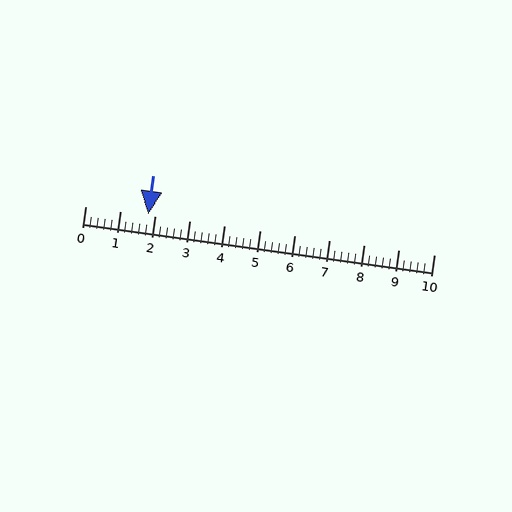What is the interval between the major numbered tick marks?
The major tick marks are spaced 1 units apart.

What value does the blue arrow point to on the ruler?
The blue arrow points to approximately 1.8.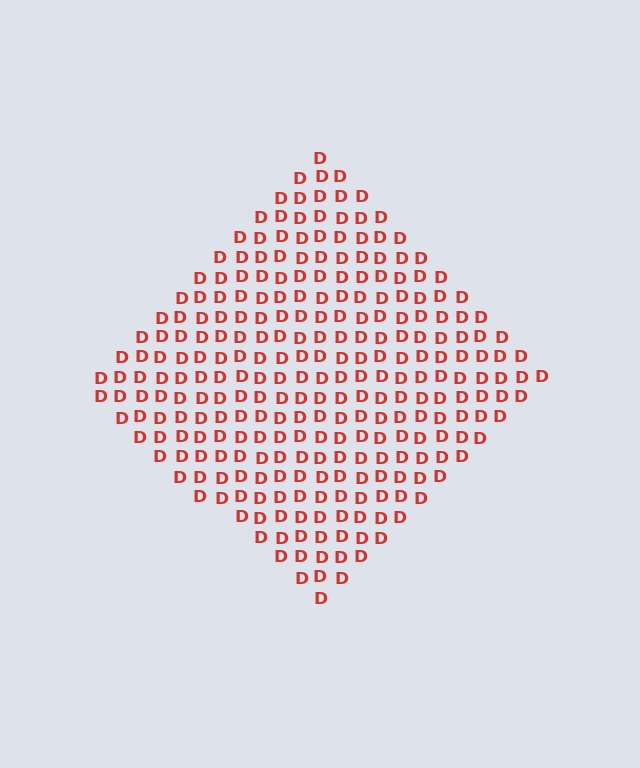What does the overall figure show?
The overall figure shows a diamond.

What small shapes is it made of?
It is made of small letter D's.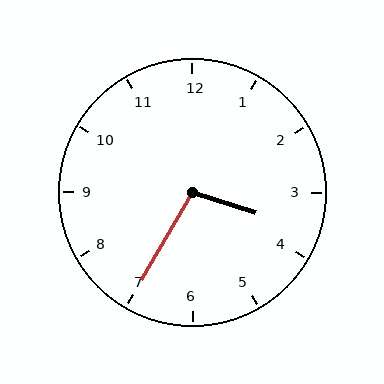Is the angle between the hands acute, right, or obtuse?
It is obtuse.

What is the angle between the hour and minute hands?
Approximately 102 degrees.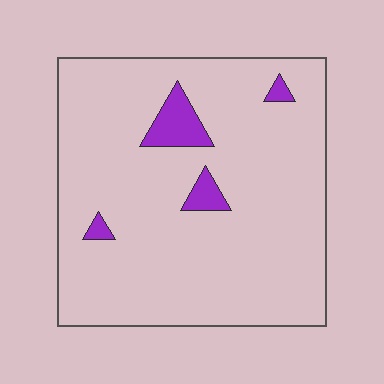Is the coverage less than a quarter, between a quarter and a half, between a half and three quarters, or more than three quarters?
Less than a quarter.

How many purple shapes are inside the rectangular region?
4.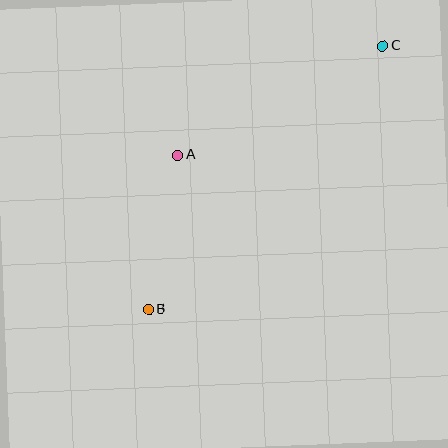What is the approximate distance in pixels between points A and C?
The distance between A and C is approximately 232 pixels.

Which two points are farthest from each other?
Points B and C are farthest from each other.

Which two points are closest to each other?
Points A and B are closest to each other.